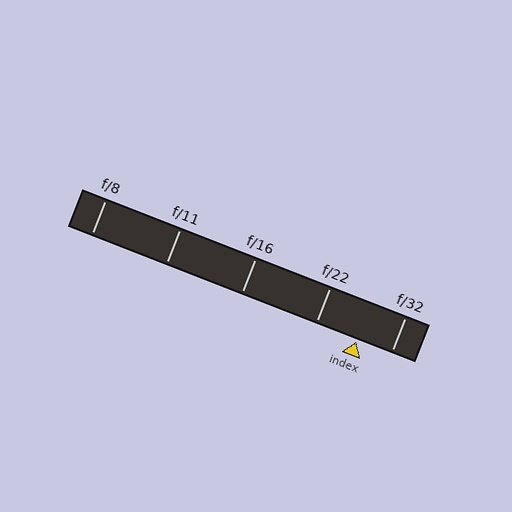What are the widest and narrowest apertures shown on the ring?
The widest aperture shown is f/8 and the narrowest is f/32.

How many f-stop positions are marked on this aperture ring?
There are 5 f-stop positions marked.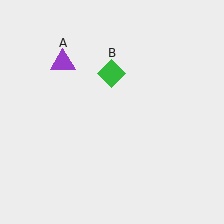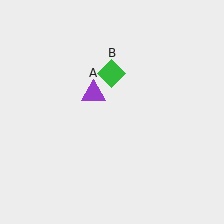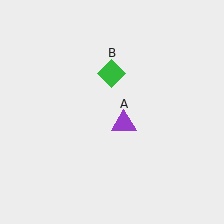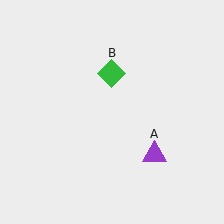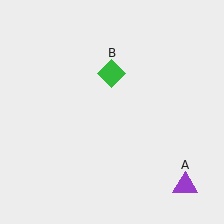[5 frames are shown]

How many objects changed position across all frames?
1 object changed position: purple triangle (object A).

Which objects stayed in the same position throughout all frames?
Green diamond (object B) remained stationary.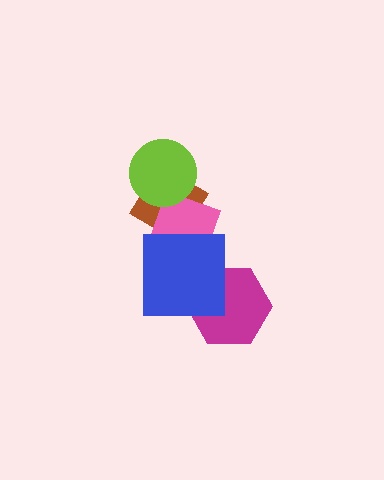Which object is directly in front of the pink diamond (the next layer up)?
The lime circle is directly in front of the pink diamond.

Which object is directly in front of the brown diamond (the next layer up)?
The pink diamond is directly in front of the brown diamond.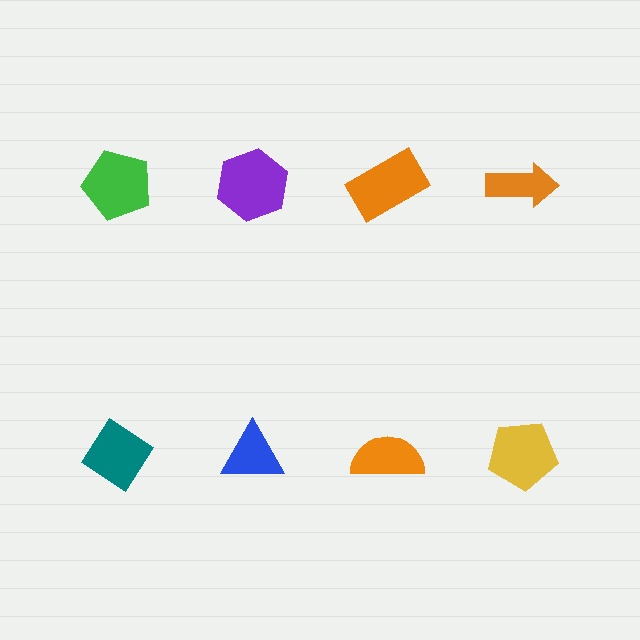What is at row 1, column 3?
An orange rectangle.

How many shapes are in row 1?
4 shapes.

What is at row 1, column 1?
A green pentagon.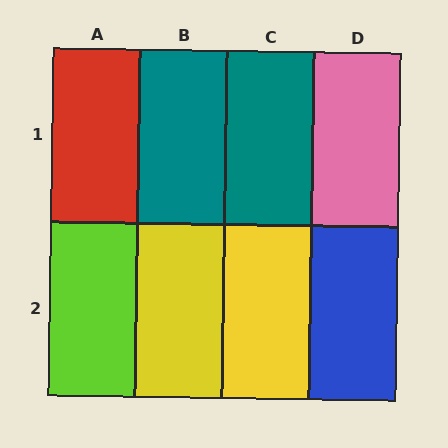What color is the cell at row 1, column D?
Pink.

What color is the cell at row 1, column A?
Red.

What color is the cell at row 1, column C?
Teal.